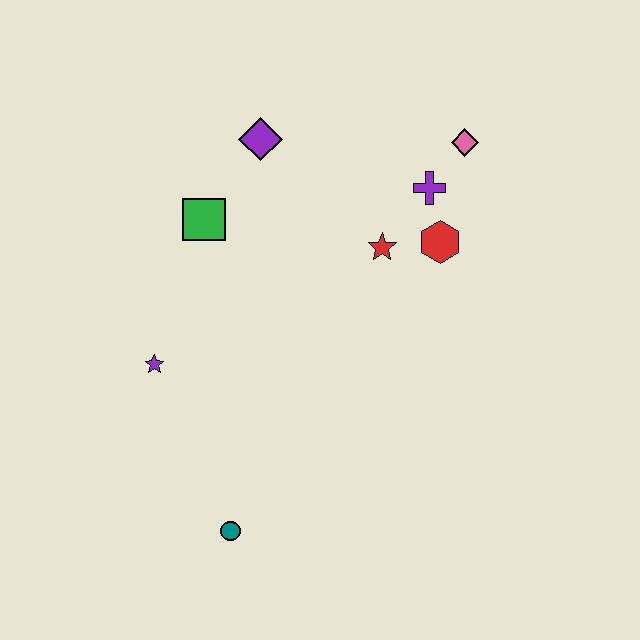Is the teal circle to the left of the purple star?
No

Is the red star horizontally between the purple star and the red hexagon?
Yes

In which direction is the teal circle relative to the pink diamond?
The teal circle is below the pink diamond.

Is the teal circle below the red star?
Yes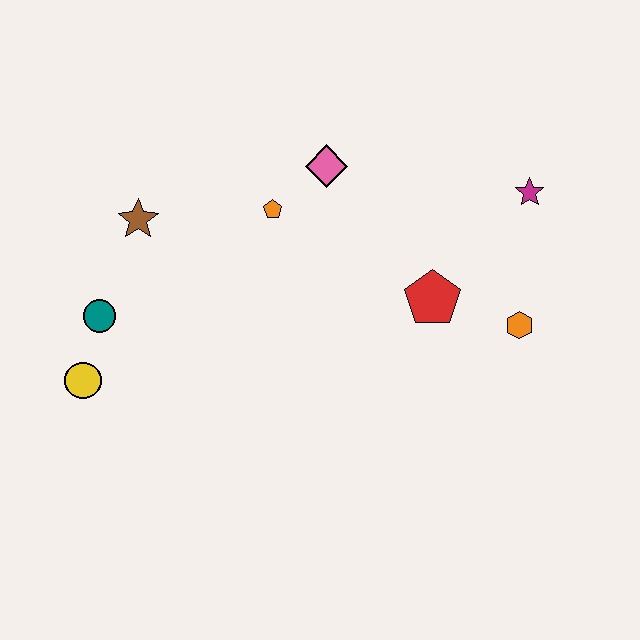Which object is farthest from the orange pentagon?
The orange hexagon is farthest from the orange pentagon.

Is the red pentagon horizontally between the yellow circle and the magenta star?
Yes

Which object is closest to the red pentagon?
The orange hexagon is closest to the red pentagon.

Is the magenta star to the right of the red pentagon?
Yes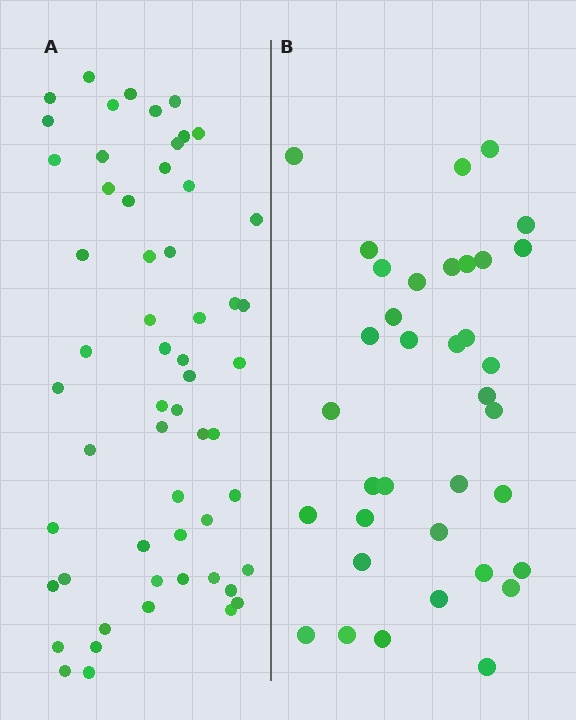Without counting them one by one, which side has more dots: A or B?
Region A (the left region) has more dots.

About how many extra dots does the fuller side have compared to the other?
Region A has approximately 20 more dots than region B.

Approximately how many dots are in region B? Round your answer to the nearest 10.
About 40 dots. (The exact count is 36, which rounds to 40.)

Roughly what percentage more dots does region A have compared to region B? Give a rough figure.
About 60% more.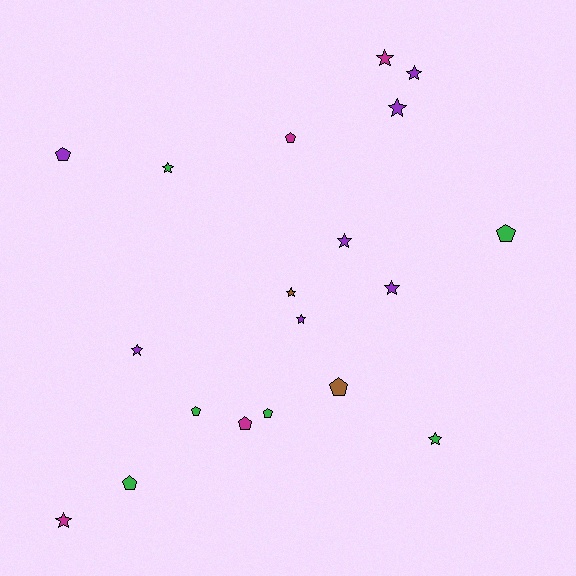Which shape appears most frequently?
Star, with 11 objects.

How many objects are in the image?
There are 19 objects.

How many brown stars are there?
There is 1 brown star.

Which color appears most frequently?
Purple, with 7 objects.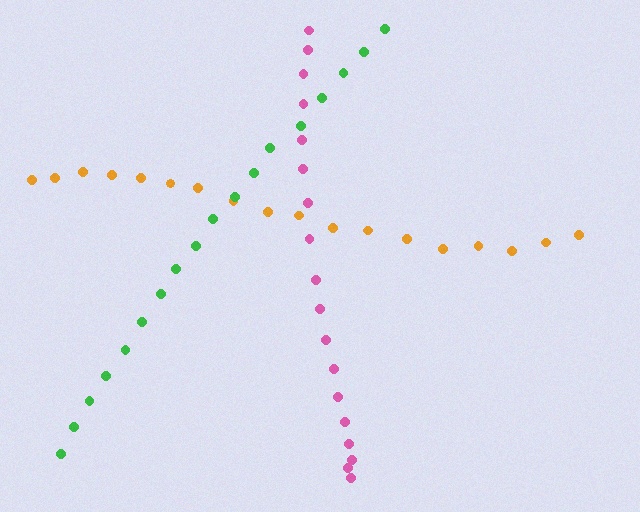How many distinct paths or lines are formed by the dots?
There are 3 distinct paths.